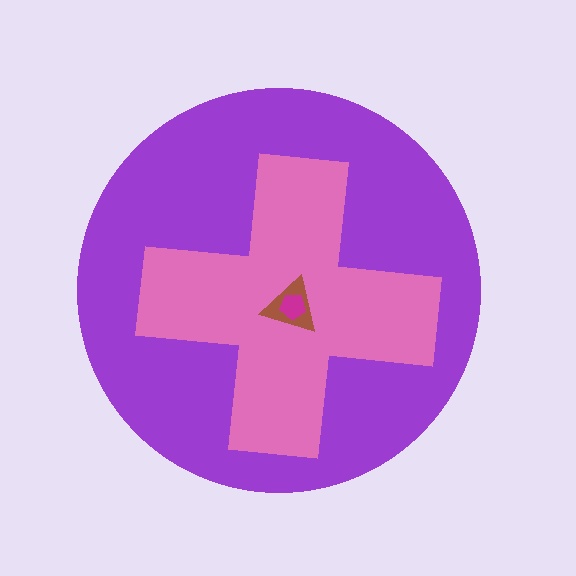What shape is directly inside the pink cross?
The brown triangle.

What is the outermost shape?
The purple circle.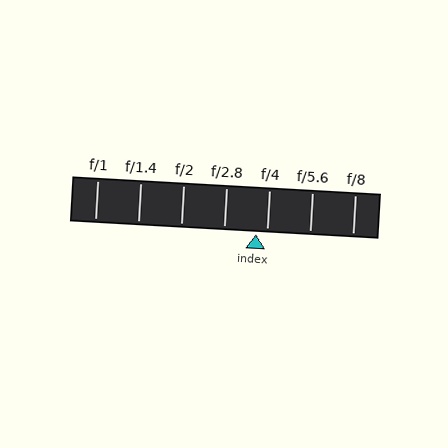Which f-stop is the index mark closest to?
The index mark is closest to f/4.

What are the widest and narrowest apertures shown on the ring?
The widest aperture shown is f/1 and the narrowest is f/8.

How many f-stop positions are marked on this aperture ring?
There are 7 f-stop positions marked.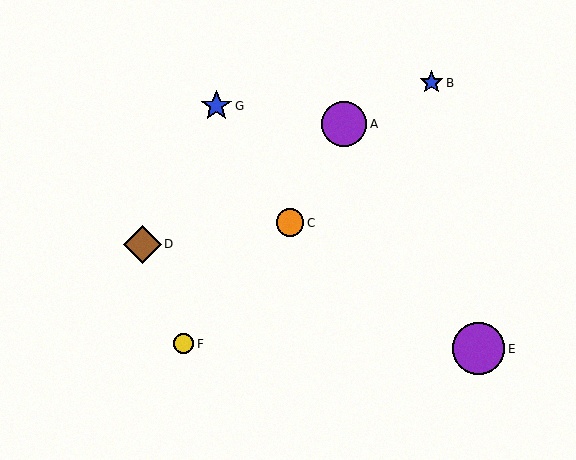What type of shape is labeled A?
Shape A is a purple circle.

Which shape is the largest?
The purple circle (labeled E) is the largest.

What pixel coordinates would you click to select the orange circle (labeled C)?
Click at (290, 223) to select the orange circle C.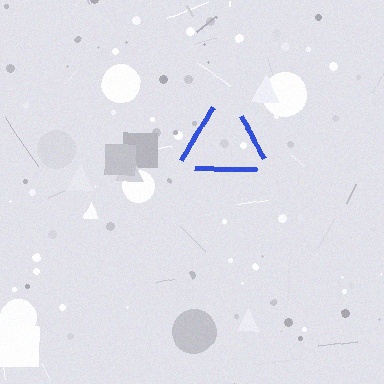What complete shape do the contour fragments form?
The contour fragments form a triangle.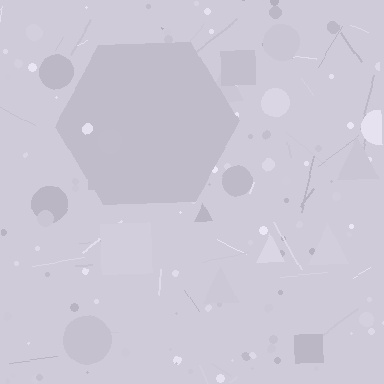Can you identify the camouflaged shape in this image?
The camouflaged shape is a hexagon.